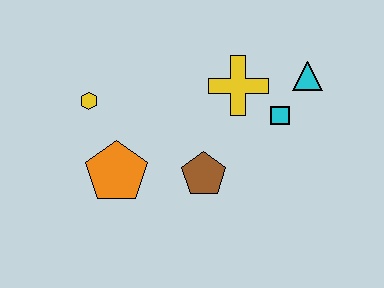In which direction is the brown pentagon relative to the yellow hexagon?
The brown pentagon is to the right of the yellow hexagon.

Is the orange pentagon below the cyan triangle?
Yes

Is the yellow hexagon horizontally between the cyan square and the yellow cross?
No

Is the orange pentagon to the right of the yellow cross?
No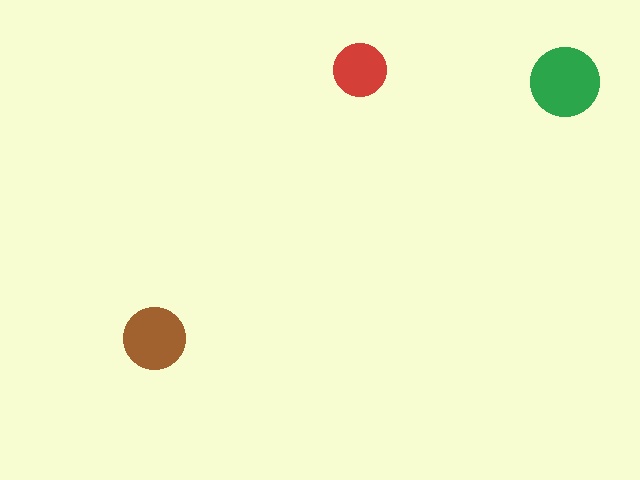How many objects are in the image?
There are 3 objects in the image.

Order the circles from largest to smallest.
the green one, the brown one, the red one.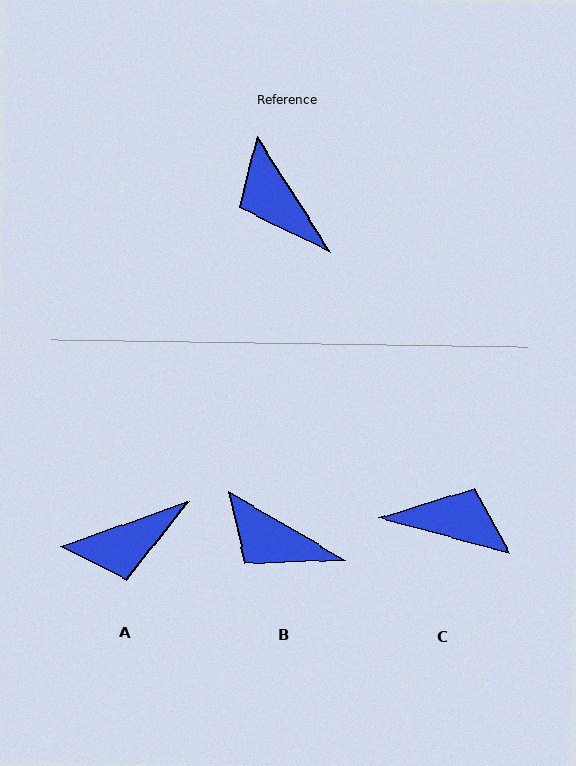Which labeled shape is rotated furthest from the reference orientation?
C, about 137 degrees away.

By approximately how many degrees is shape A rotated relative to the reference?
Approximately 77 degrees counter-clockwise.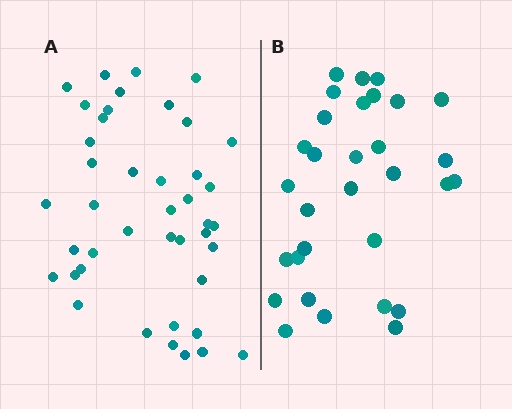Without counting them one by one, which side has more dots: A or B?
Region A (the left region) has more dots.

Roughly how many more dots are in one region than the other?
Region A has roughly 12 or so more dots than region B.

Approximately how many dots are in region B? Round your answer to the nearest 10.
About 30 dots. (The exact count is 31, which rounds to 30.)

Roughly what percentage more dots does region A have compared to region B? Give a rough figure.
About 35% more.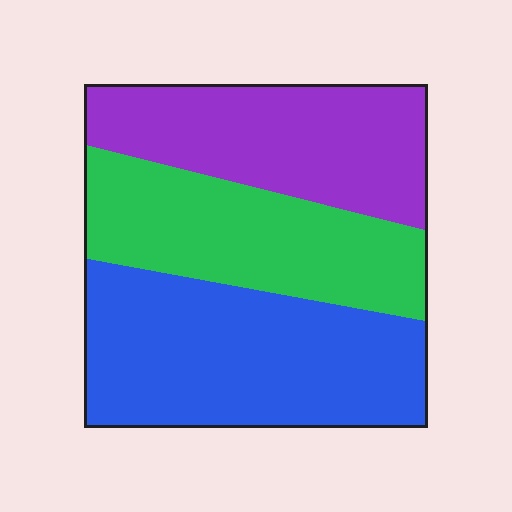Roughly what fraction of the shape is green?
Green takes up about one third (1/3) of the shape.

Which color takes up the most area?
Blue, at roughly 40%.